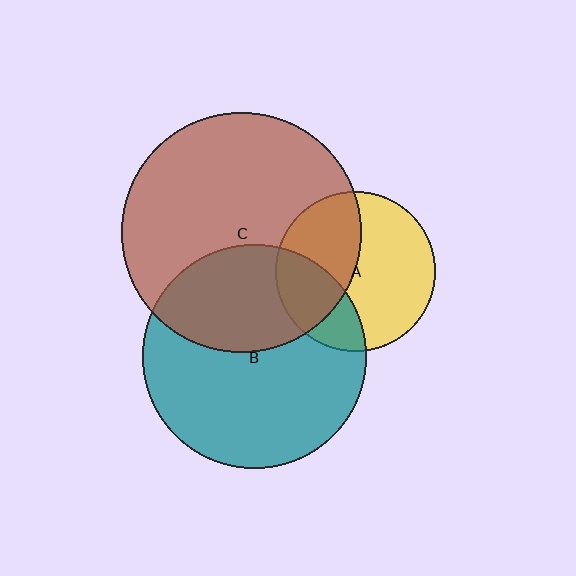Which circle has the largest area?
Circle C (brown).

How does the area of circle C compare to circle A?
Approximately 2.2 times.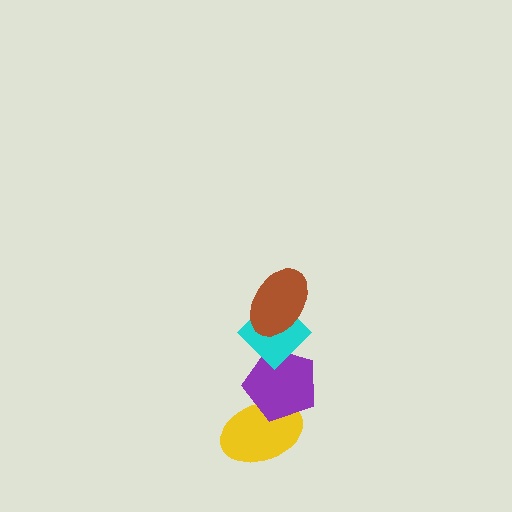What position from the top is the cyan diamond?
The cyan diamond is 2nd from the top.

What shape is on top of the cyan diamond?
The brown ellipse is on top of the cyan diamond.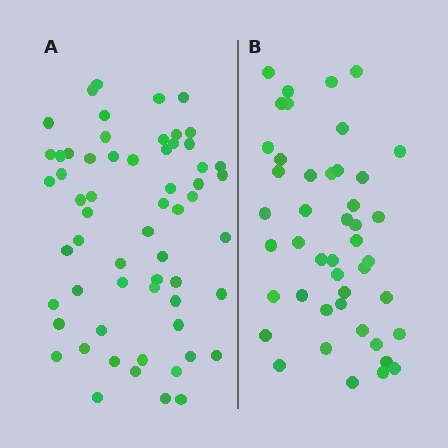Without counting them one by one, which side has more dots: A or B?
Region A (the left region) has more dots.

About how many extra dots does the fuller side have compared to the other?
Region A has approximately 15 more dots than region B.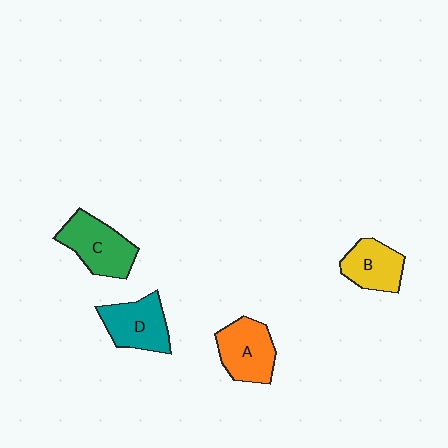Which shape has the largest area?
Shape C (green).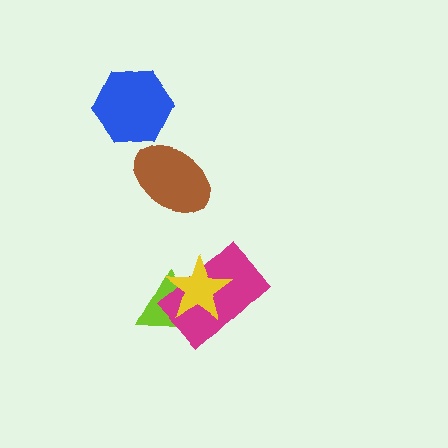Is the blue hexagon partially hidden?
No, no other shape covers it.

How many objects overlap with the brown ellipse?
0 objects overlap with the brown ellipse.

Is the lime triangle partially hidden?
Yes, it is partially covered by another shape.